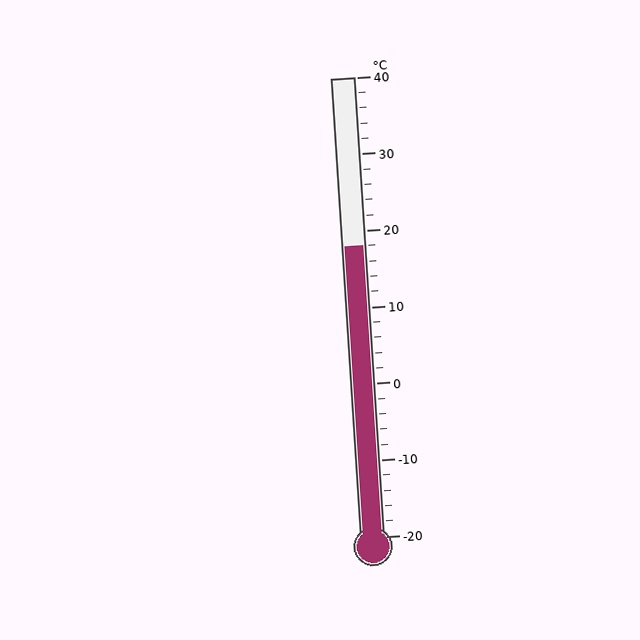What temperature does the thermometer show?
The thermometer shows approximately 18°C.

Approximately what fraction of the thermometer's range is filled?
The thermometer is filled to approximately 65% of its range.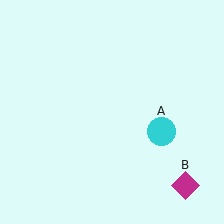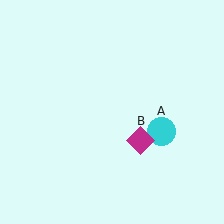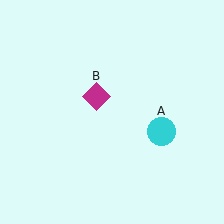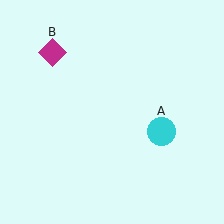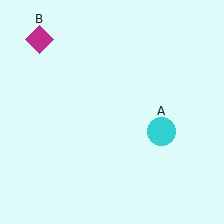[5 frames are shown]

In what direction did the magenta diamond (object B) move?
The magenta diamond (object B) moved up and to the left.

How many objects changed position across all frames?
1 object changed position: magenta diamond (object B).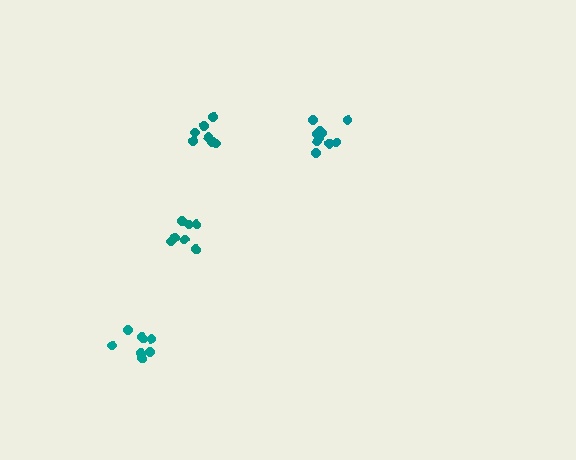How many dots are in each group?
Group 1: 8 dots, Group 2: 7 dots, Group 3: 7 dots, Group 4: 10 dots (32 total).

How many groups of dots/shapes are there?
There are 4 groups.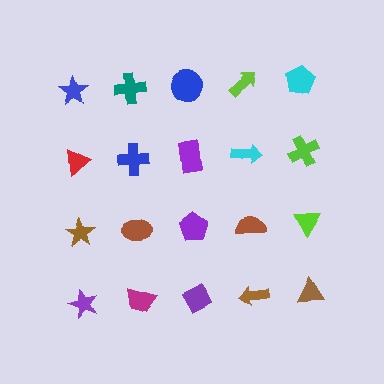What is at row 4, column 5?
A brown triangle.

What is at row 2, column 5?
A lime cross.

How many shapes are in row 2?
5 shapes.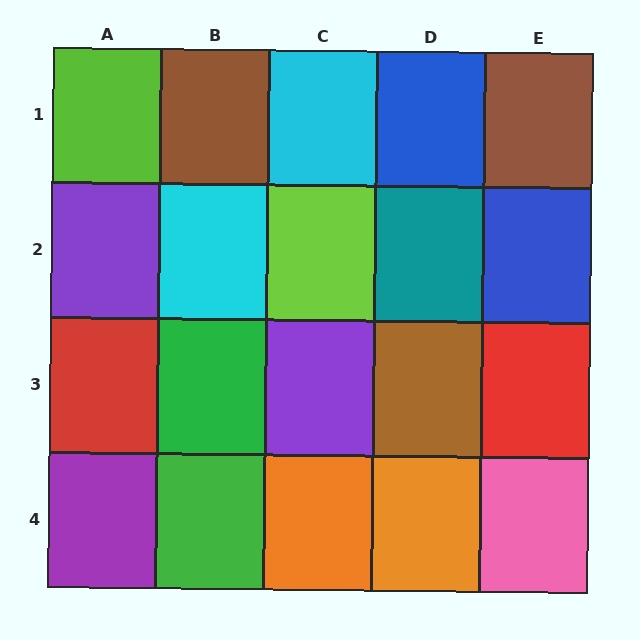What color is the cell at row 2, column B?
Cyan.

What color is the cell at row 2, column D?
Teal.